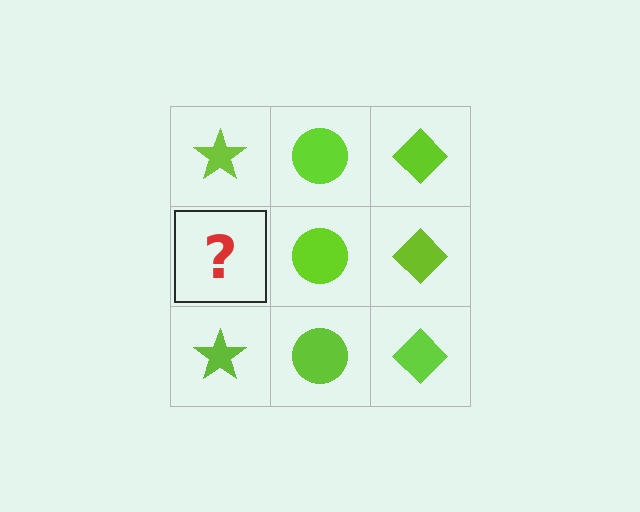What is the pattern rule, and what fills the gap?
The rule is that each column has a consistent shape. The gap should be filled with a lime star.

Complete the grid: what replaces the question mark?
The question mark should be replaced with a lime star.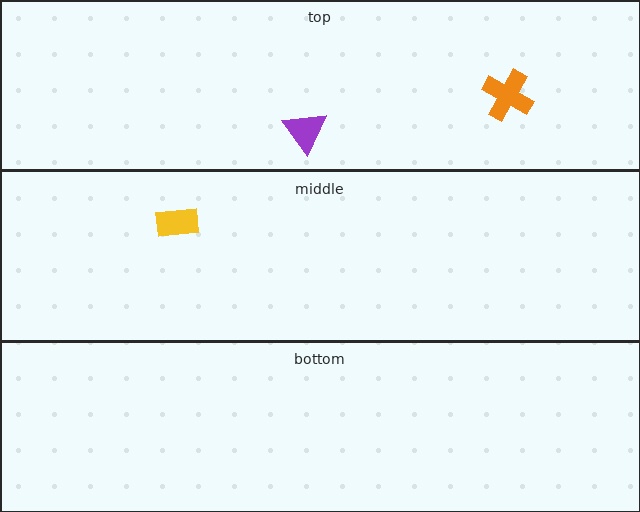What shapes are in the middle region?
The yellow rectangle.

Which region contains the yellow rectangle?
The middle region.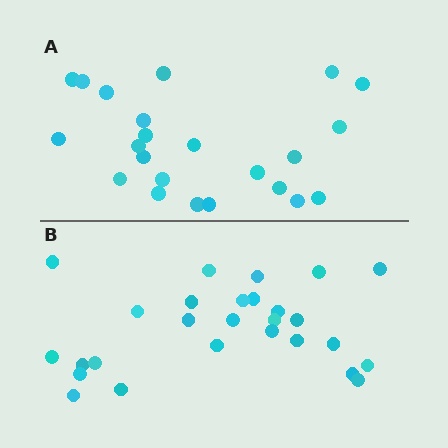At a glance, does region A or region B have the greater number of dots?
Region B (the bottom region) has more dots.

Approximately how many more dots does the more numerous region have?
Region B has about 4 more dots than region A.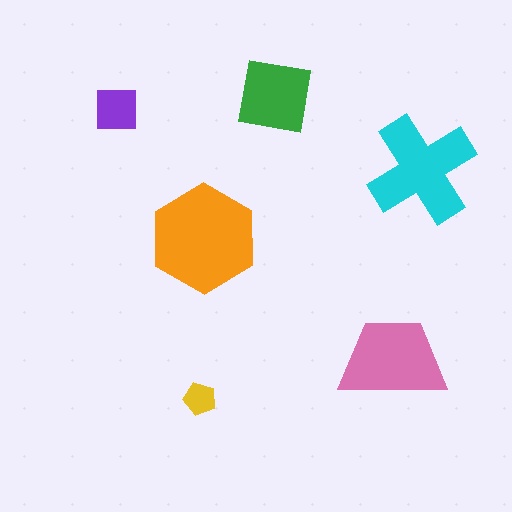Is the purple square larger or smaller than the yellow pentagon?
Larger.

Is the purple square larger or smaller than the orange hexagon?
Smaller.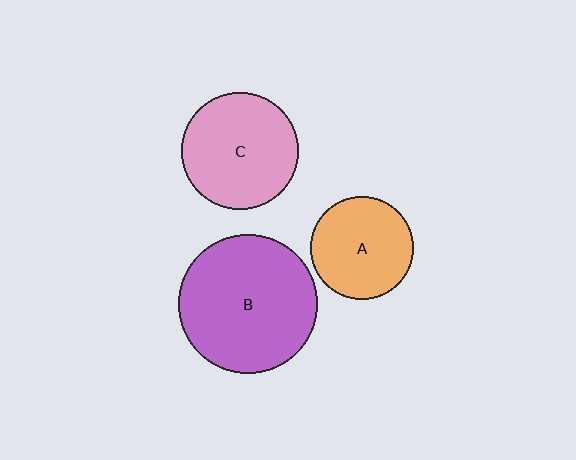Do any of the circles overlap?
No, none of the circles overlap.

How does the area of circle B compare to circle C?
Approximately 1.4 times.